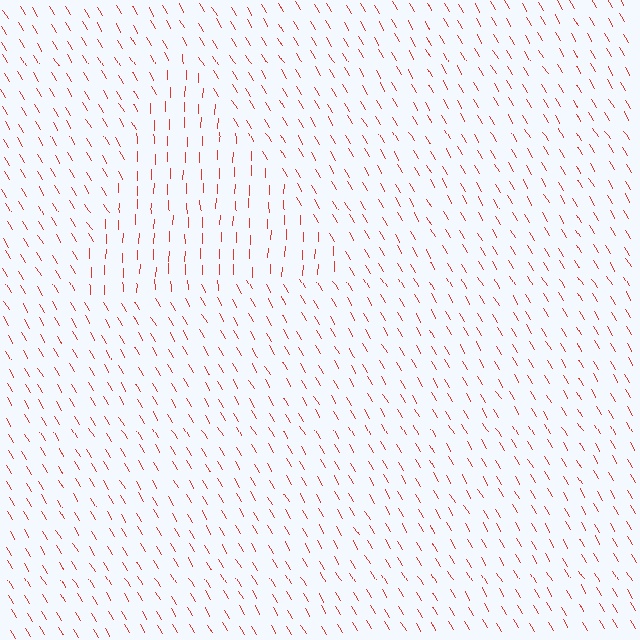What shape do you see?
I see a triangle.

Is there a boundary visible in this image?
Yes, there is a texture boundary formed by a change in line orientation.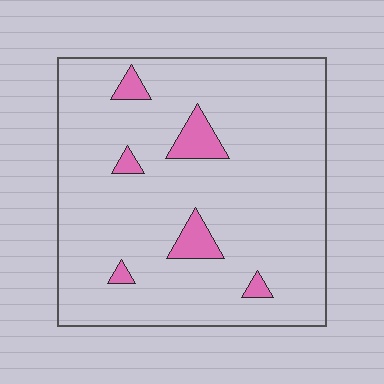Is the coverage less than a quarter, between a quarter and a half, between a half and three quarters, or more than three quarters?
Less than a quarter.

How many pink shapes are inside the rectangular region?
6.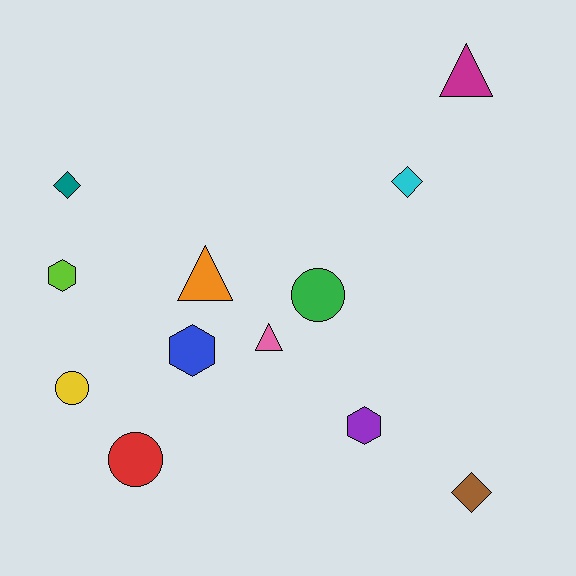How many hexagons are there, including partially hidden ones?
There are 3 hexagons.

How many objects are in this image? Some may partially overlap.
There are 12 objects.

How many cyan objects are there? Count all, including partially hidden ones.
There is 1 cyan object.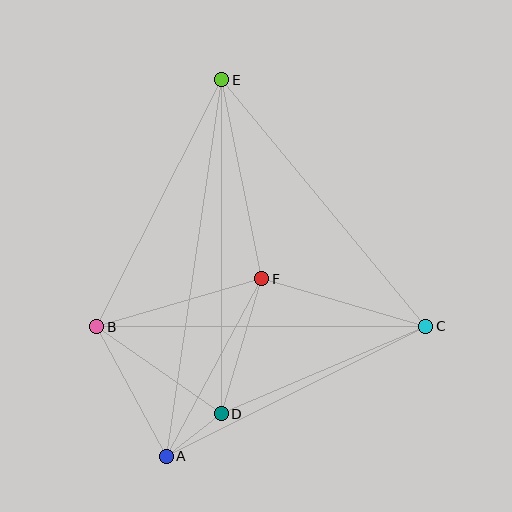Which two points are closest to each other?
Points A and D are closest to each other.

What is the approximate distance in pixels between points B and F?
The distance between B and F is approximately 172 pixels.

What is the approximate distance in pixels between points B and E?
The distance between B and E is approximately 277 pixels.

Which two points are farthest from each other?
Points A and E are farthest from each other.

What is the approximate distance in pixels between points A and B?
The distance between A and B is approximately 147 pixels.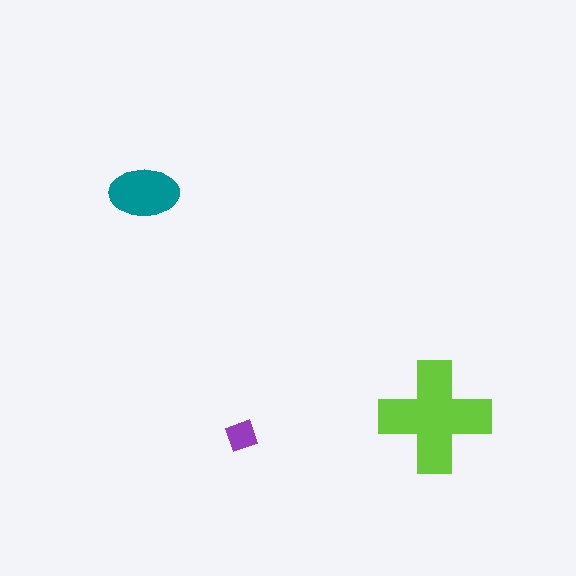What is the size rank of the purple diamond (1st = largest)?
3rd.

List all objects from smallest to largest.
The purple diamond, the teal ellipse, the lime cross.